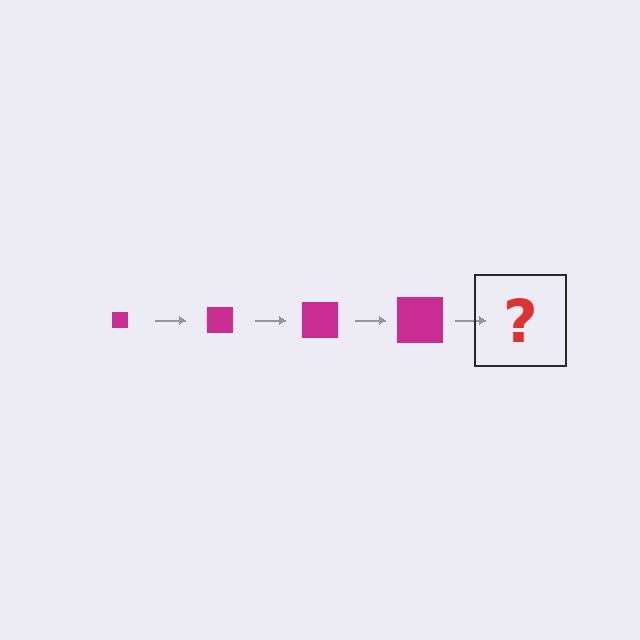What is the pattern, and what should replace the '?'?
The pattern is that the square gets progressively larger each step. The '?' should be a magenta square, larger than the previous one.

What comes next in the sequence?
The next element should be a magenta square, larger than the previous one.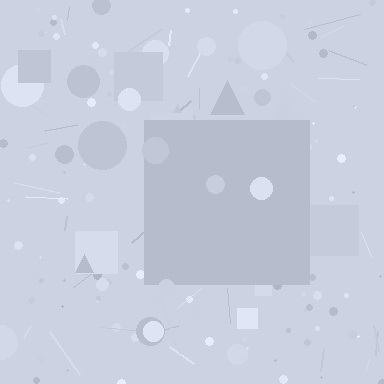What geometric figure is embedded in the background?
A square is embedded in the background.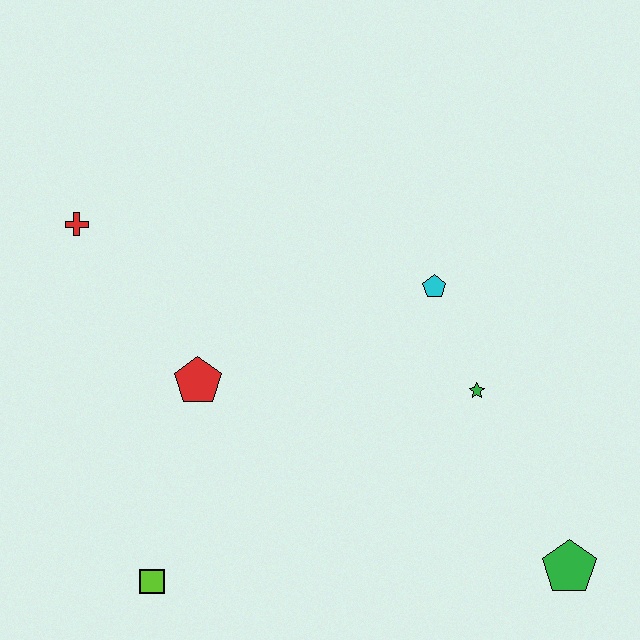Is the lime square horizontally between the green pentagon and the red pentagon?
No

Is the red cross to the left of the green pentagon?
Yes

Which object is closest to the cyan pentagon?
The green star is closest to the cyan pentagon.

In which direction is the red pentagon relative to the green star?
The red pentagon is to the left of the green star.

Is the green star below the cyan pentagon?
Yes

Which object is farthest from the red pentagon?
The green pentagon is farthest from the red pentagon.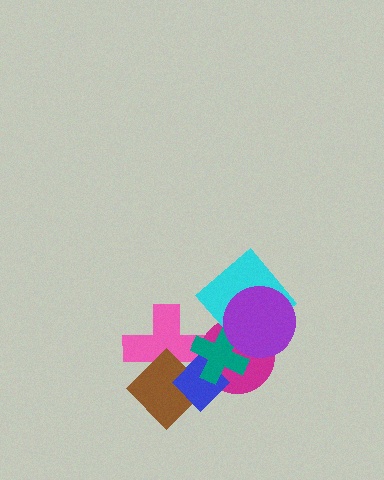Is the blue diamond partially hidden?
Yes, it is partially covered by another shape.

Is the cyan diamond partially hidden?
Yes, it is partially covered by another shape.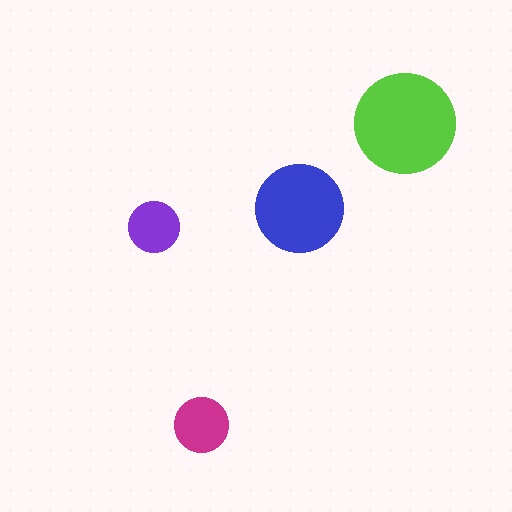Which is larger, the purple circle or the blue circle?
The blue one.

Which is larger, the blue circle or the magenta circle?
The blue one.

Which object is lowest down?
The magenta circle is bottommost.